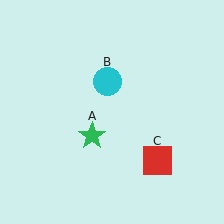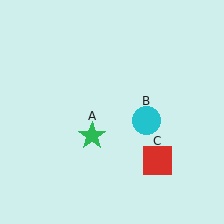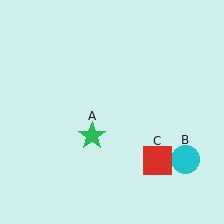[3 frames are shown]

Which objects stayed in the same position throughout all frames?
Green star (object A) and red square (object C) remained stationary.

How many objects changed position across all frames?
1 object changed position: cyan circle (object B).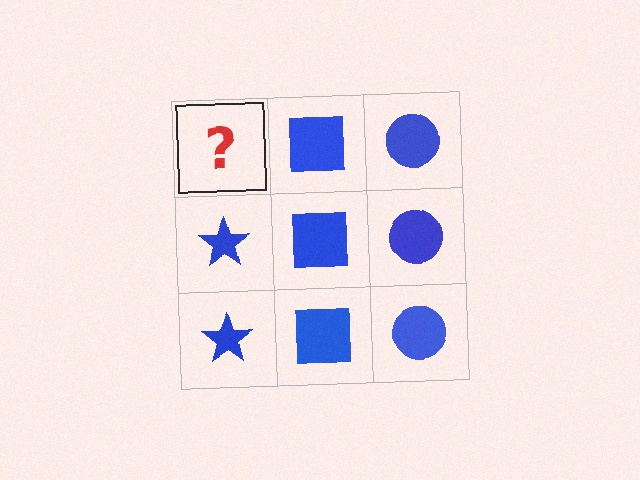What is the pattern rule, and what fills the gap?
The rule is that each column has a consistent shape. The gap should be filled with a blue star.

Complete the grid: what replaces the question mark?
The question mark should be replaced with a blue star.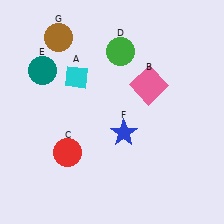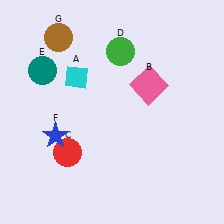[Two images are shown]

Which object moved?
The blue star (F) moved left.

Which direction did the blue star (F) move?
The blue star (F) moved left.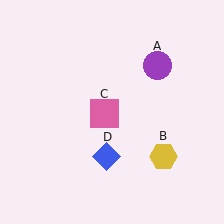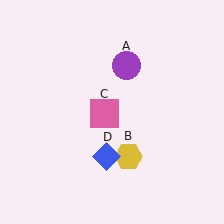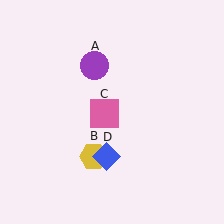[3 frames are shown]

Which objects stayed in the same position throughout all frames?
Pink square (object C) and blue diamond (object D) remained stationary.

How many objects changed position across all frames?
2 objects changed position: purple circle (object A), yellow hexagon (object B).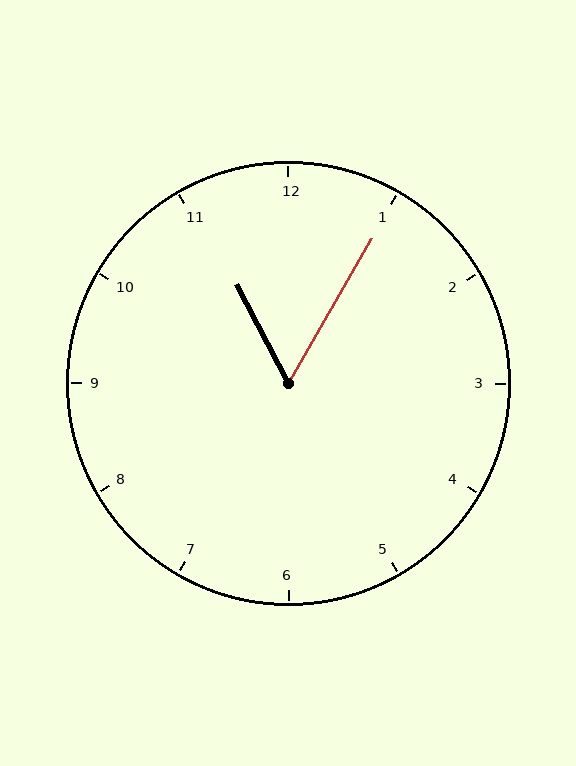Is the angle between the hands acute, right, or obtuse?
It is acute.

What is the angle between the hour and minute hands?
Approximately 58 degrees.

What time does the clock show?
11:05.